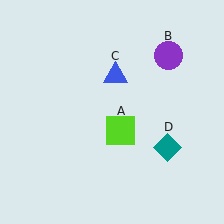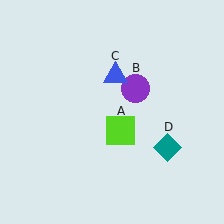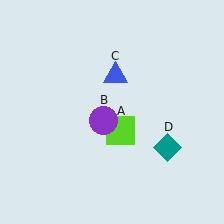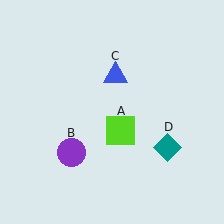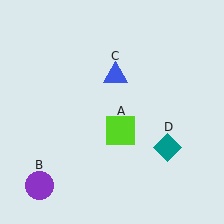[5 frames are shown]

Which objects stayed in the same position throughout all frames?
Lime square (object A) and blue triangle (object C) and teal diamond (object D) remained stationary.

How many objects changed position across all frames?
1 object changed position: purple circle (object B).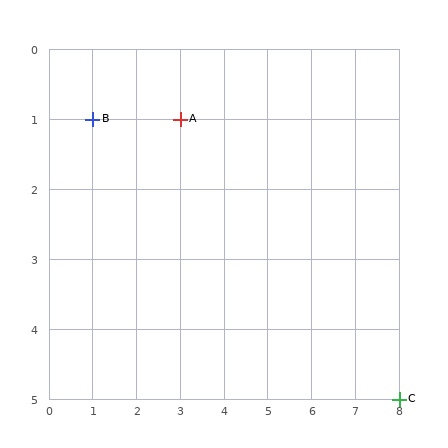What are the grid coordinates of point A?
Point A is at grid coordinates (3, 1).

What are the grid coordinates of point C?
Point C is at grid coordinates (8, 5).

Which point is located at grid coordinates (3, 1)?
Point A is at (3, 1).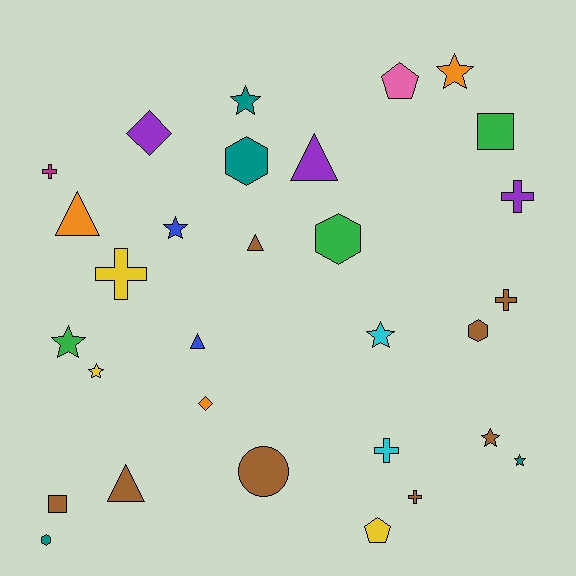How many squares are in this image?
There are 2 squares.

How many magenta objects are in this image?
There is 1 magenta object.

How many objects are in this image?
There are 30 objects.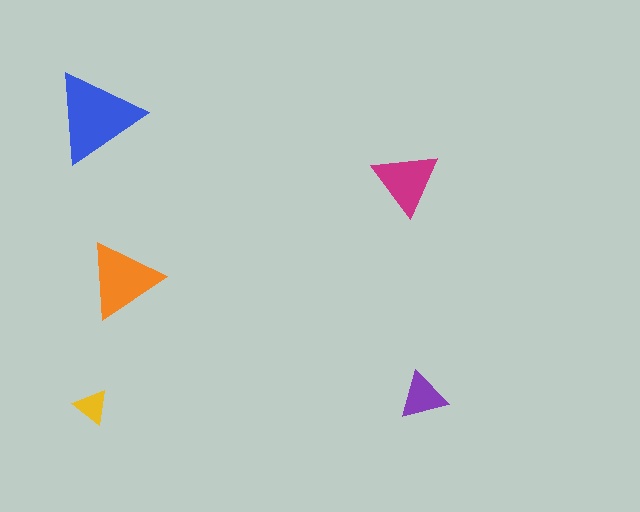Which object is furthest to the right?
The purple triangle is rightmost.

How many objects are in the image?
There are 5 objects in the image.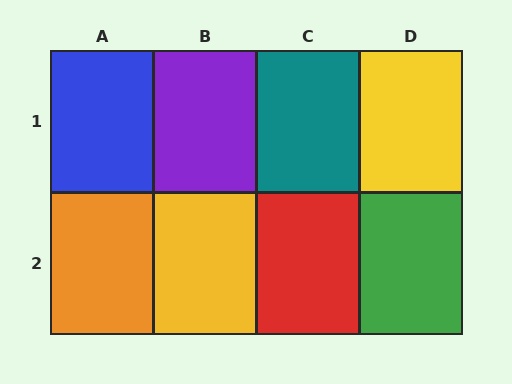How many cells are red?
1 cell is red.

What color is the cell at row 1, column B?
Purple.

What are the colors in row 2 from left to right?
Orange, yellow, red, green.